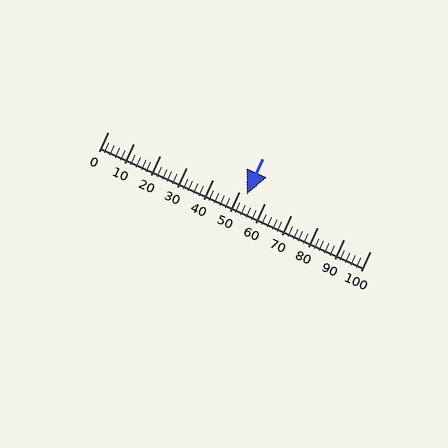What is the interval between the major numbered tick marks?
The major tick marks are spaced 10 units apart.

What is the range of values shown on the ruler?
The ruler shows values from 0 to 100.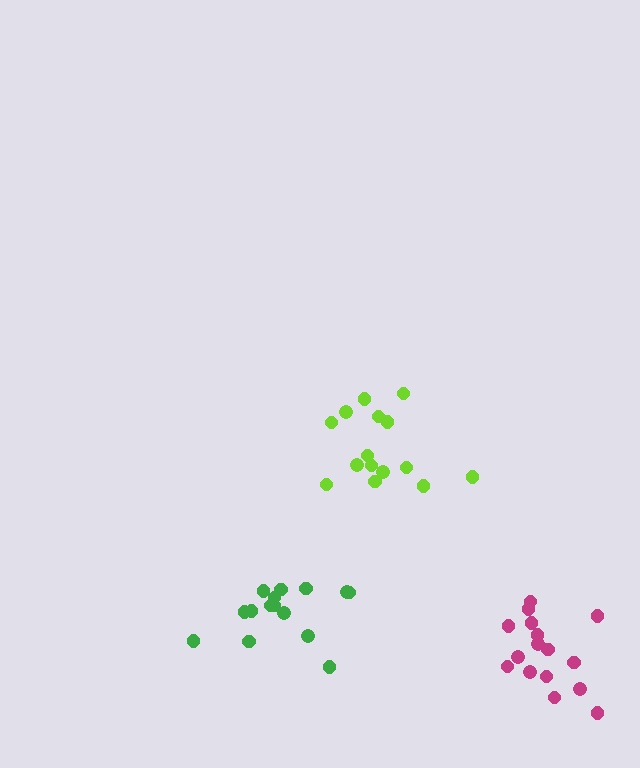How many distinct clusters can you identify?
There are 3 distinct clusters.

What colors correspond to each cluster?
The clusters are colored: lime, magenta, green.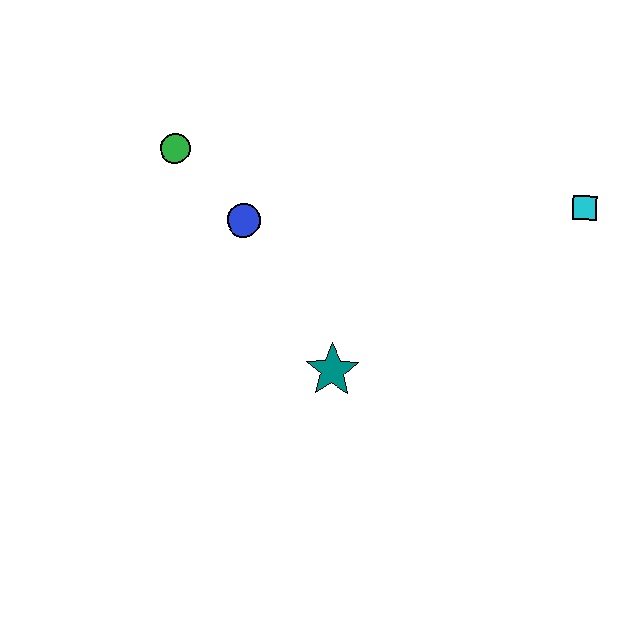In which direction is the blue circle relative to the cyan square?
The blue circle is to the left of the cyan square.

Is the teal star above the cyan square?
No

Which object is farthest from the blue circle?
The cyan square is farthest from the blue circle.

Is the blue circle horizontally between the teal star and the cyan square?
No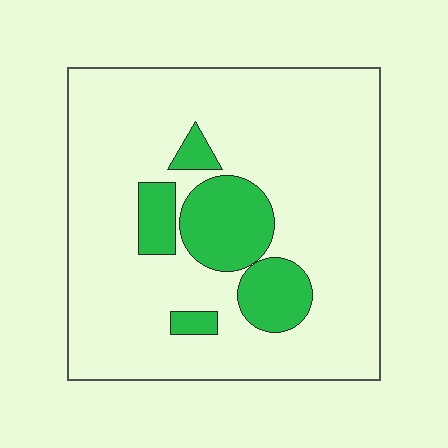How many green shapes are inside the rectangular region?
5.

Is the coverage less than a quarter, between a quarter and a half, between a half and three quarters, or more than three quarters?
Less than a quarter.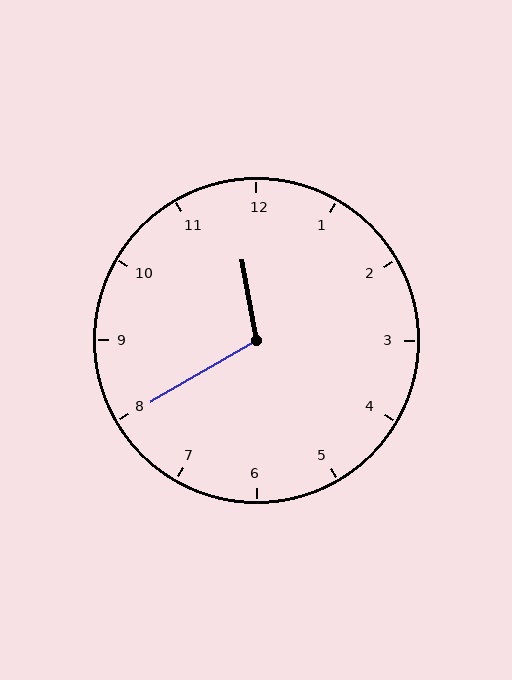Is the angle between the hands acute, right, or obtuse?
It is obtuse.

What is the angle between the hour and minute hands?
Approximately 110 degrees.